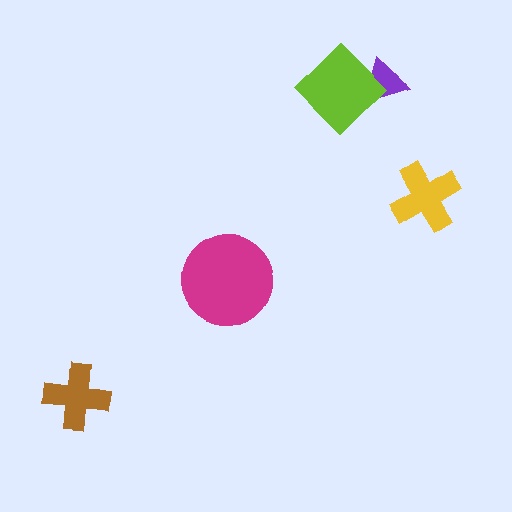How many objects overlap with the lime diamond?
1 object overlaps with the lime diamond.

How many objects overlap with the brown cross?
0 objects overlap with the brown cross.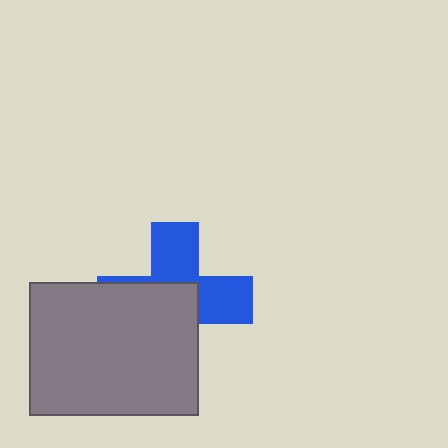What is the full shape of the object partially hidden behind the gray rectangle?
The partially hidden object is a blue cross.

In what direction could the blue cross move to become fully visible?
The blue cross could move toward the upper-right. That would shift it out from behind the gray rectangle entirely.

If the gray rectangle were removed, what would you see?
You would see the complete blue cross.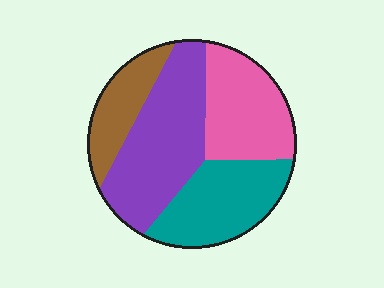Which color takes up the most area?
Purple, at roughly 35%.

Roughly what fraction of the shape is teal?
Teal covers around 25% of the shape.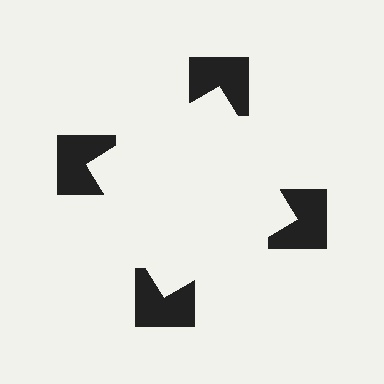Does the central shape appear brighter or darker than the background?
It typically appears slightly brighter than the background, even though no actual brightness change is drawn.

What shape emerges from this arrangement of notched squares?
An illusory square — its edges are inferred from the aligned wedge cuts in the notched squares, not physically drawn.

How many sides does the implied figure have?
4 sides.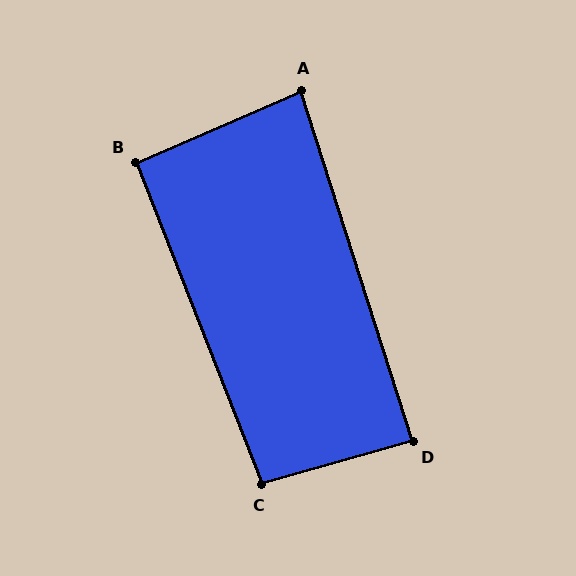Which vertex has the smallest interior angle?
A, at approximately 84 degrees.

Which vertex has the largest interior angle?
C, at approximately 96 degrees.